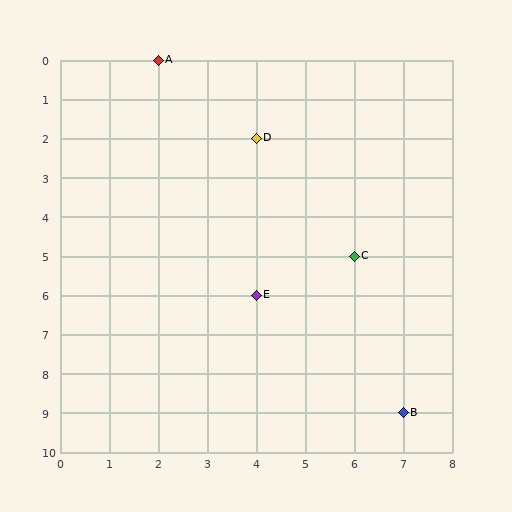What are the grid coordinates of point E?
Point E is at grid coordinates (4, 6).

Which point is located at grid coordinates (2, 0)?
Point A is at (2, 0).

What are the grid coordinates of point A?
Point A is at grid coordinates (2, 0).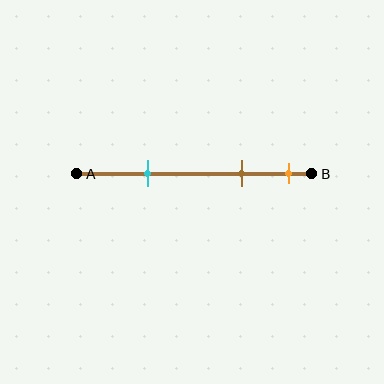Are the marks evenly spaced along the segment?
No, the marks are not evenly spaced.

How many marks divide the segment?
There are 3 marks dividing the segment.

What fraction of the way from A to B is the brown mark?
The brown mark is approximately 70% (0.7) of the way from A to B.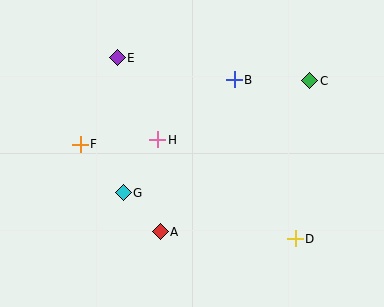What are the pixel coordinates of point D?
Point D is at (295, 239).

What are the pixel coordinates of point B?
Point B is at (234, 80).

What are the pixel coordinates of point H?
Point H is at (158, 140).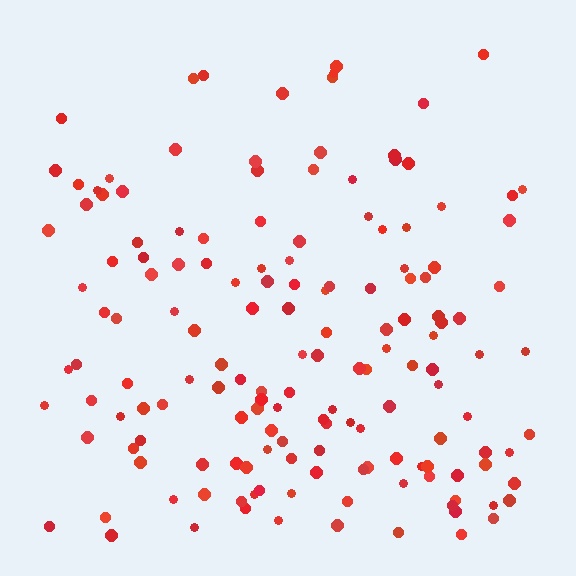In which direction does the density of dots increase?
From top to bottom, with the bottom side densest.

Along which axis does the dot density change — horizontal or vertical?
Vertical.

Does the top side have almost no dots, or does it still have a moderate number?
Still a moderate number, just noticeably fewer than the bottom.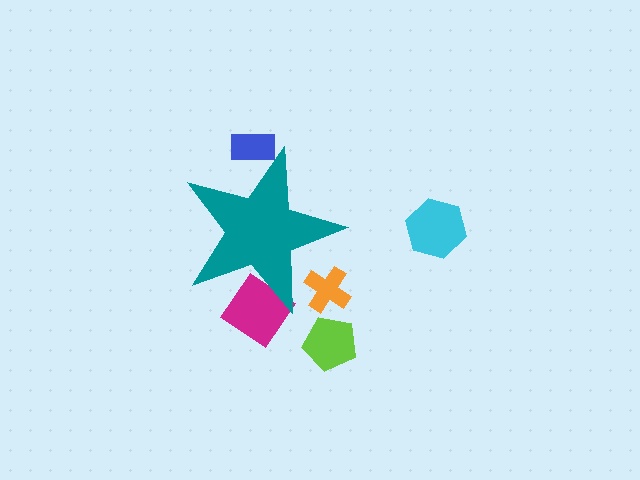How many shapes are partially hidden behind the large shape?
3 shapes are partially hidden.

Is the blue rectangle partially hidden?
Yes, the blue rectangle is partially hidden behind the teal star.